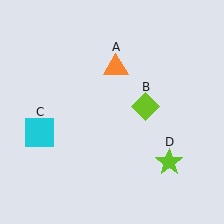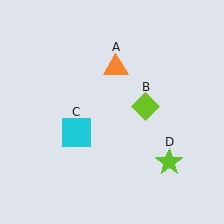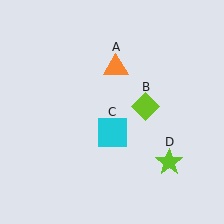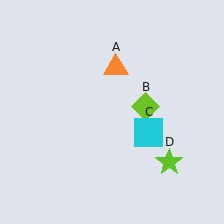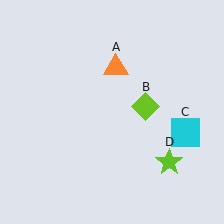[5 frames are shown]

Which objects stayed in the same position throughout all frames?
Orange triangle (object A) and lime diamond (object B) and lime star (object D) remained stationary.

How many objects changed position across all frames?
1 object changed position: cyan square (object C).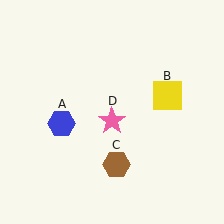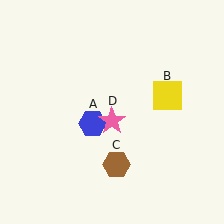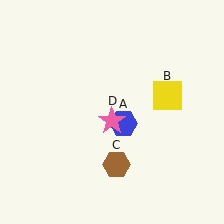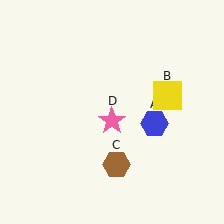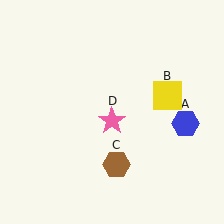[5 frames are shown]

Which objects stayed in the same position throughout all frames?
Yellow square (object B) and brown hexagon (object C) and pink star (object D) remained stationary.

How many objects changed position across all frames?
1 object changed position: blue hexagon (object A).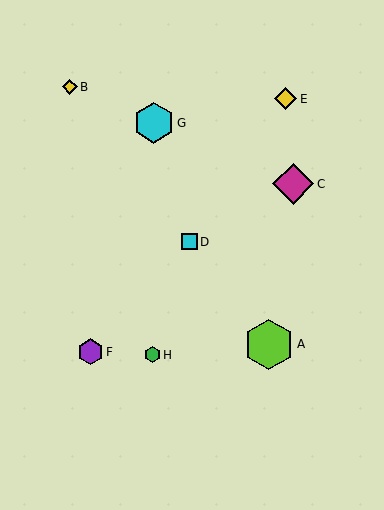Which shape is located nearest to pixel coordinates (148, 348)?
The green hexagon (labeled H) at (153, 355) is nearest to that location.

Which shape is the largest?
The lime hexagon (labeled A) is the largest.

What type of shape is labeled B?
Shape B is a yellow diamond.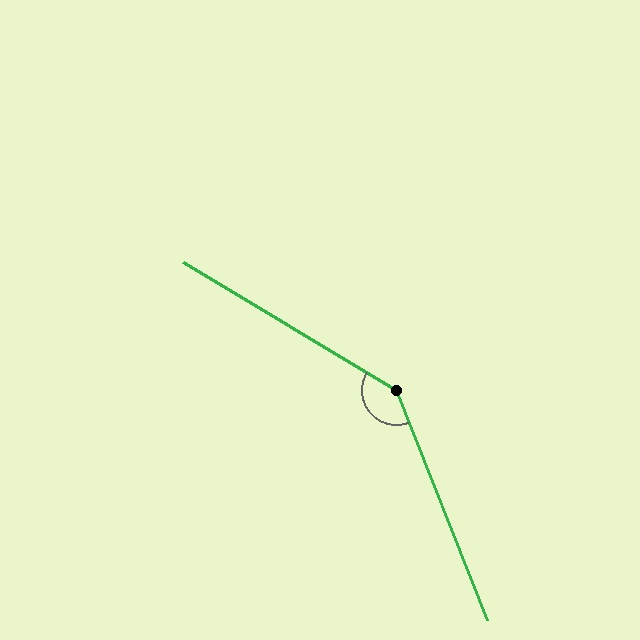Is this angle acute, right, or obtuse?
It is obtuse.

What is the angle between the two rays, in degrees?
Approximately 142 degrees.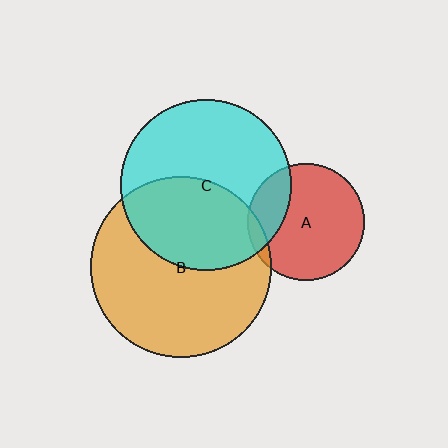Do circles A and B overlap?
Yes.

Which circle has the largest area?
Circle B (orange).